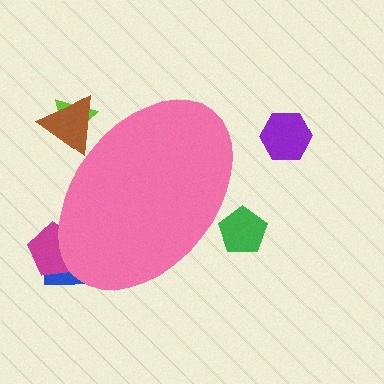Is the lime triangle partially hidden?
Yes, the lime triangle is partially hidden behind the pink ellipse.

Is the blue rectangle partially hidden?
Yes, the blue rectangle is partially hidden behind the pink ellipse.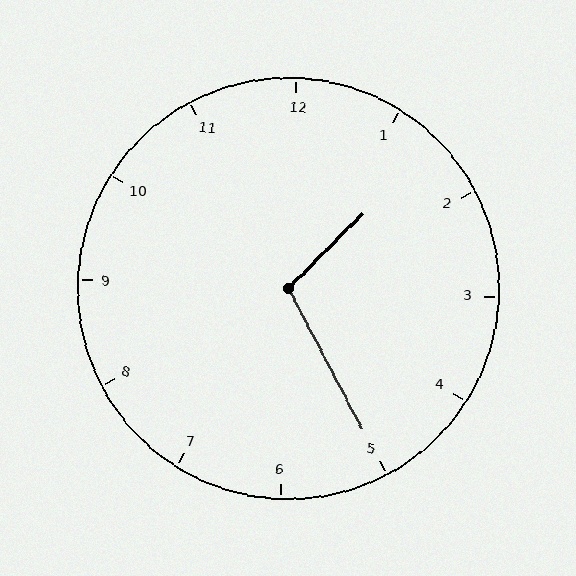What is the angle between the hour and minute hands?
Approximately 108 degrees.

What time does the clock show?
1:25.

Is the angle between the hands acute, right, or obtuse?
It is obtuse.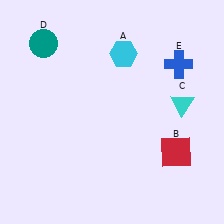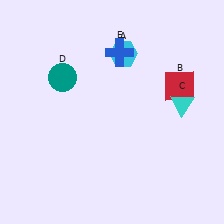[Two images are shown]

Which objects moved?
The objects that moved are: the red square (B), the teal circle (D), the blue cross (E).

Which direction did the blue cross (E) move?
The blue cross (E) moved left.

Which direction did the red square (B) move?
The red square (B) moved up.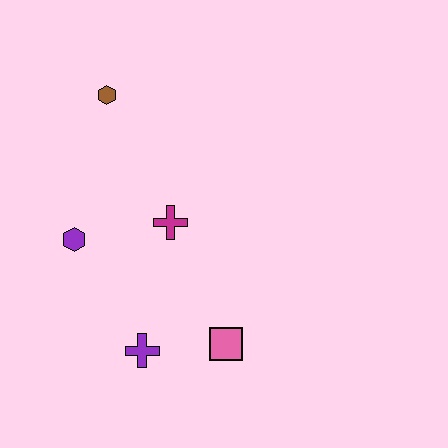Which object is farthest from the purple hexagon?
The pink square is farthest from the purple hexagon.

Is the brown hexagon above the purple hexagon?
Yes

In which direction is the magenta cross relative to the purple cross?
The magenta cross is above the purple cross.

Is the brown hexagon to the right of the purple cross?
No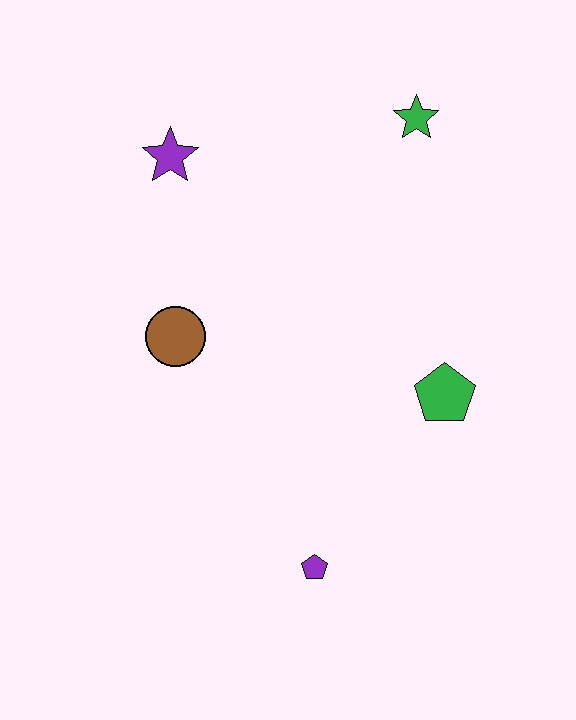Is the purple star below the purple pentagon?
No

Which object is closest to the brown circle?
The purple star is closest to the brown circle.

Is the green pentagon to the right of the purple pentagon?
Yes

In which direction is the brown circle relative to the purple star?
The brown circle is below the purple star.